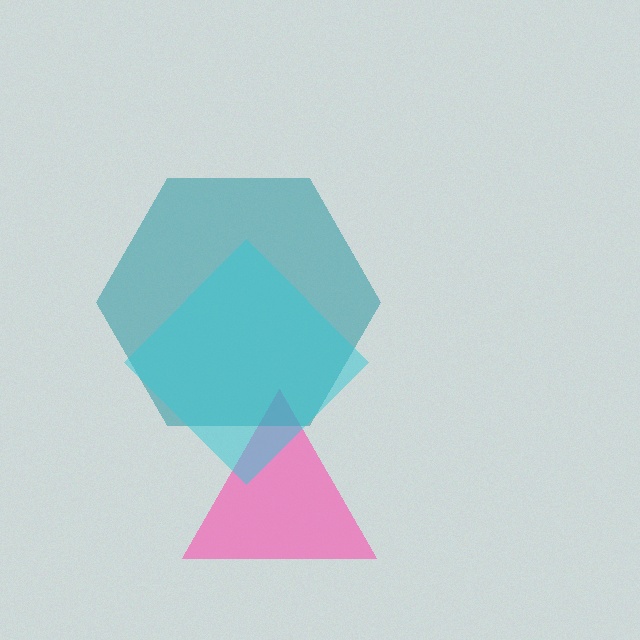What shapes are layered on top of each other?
The layered shapes are: a pink triangle, a teal hexagon, a cyan diamond.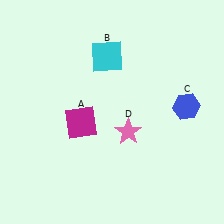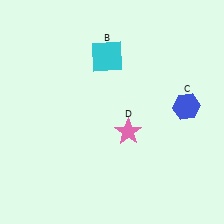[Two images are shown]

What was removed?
The magenta square (A) was removed in Image 2.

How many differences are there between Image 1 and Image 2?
There is 1 difference between the two images.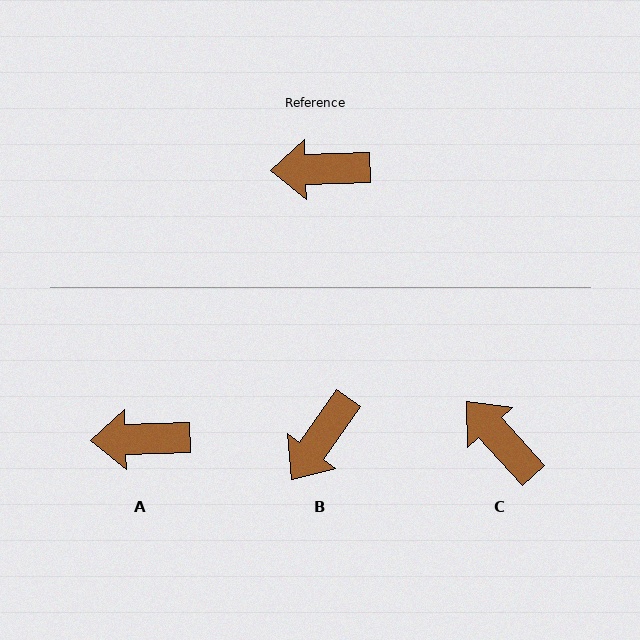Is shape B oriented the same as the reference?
No, it is off by about 53 degrees.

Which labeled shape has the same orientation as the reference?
A.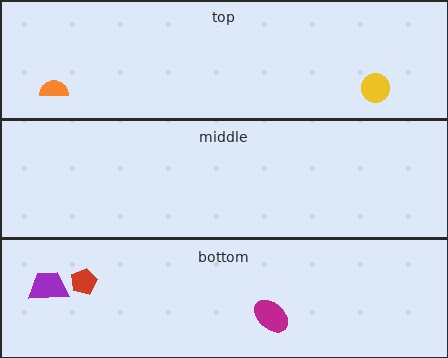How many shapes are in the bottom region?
3.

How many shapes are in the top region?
2.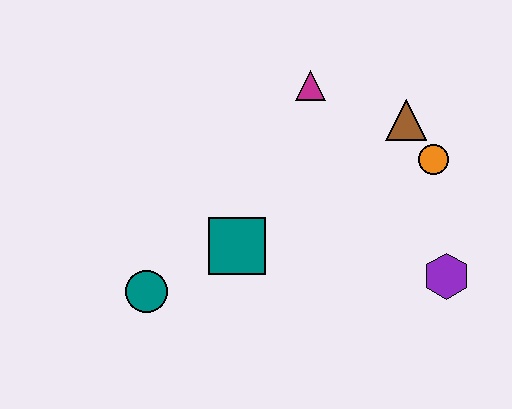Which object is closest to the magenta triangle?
The brown triangle is closest to the magenta triangle.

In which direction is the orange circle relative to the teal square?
The orange circle is to the right of the teal square.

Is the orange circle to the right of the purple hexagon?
No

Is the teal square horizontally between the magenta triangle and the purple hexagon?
No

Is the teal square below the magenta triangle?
Yes